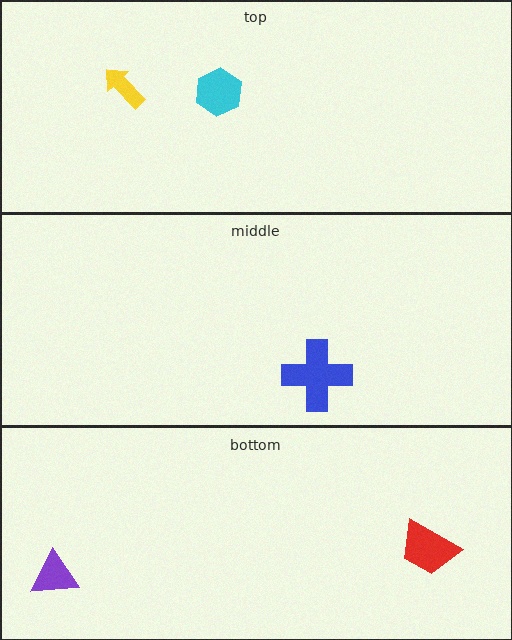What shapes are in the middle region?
The blue cross.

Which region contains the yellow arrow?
The top region.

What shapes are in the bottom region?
The red trapezoid, the purple triangle.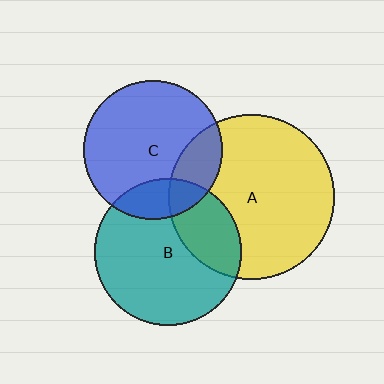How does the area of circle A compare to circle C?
Approximately 1.4 times.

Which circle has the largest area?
Circle A (yellow).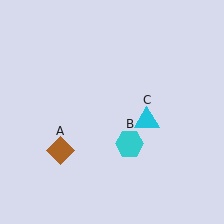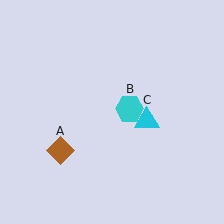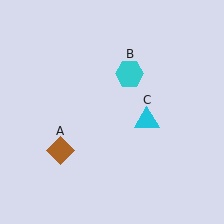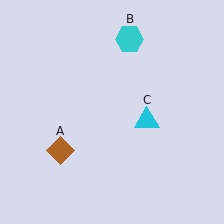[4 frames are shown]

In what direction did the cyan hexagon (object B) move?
The cyan hexagon (object B) moved up.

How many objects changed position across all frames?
1 object changed position: cyan hexagon (object B).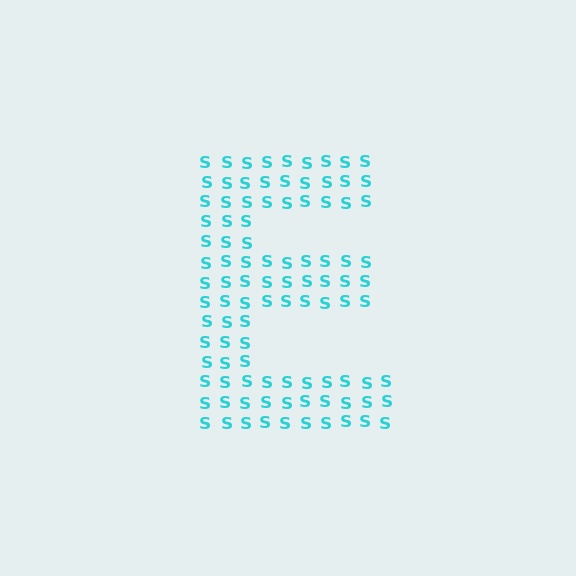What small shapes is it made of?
It is made of small letter S's.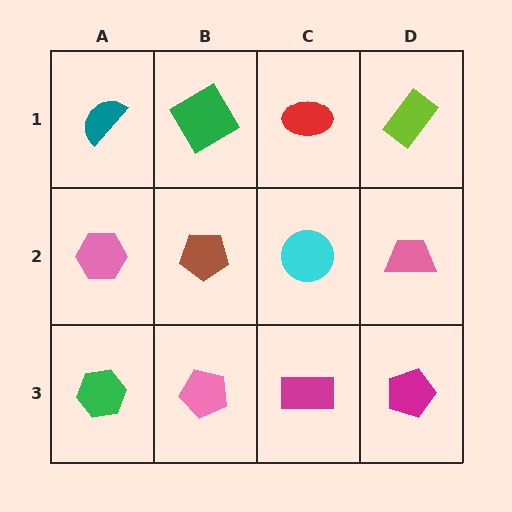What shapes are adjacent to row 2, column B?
A green diamond (row 1, column B), a pink pentagon (row 3, column B), a pink hexagon (row 2, column A), a cyan circle (row 2, column C).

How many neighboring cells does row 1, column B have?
3.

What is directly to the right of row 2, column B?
A cyan circle.